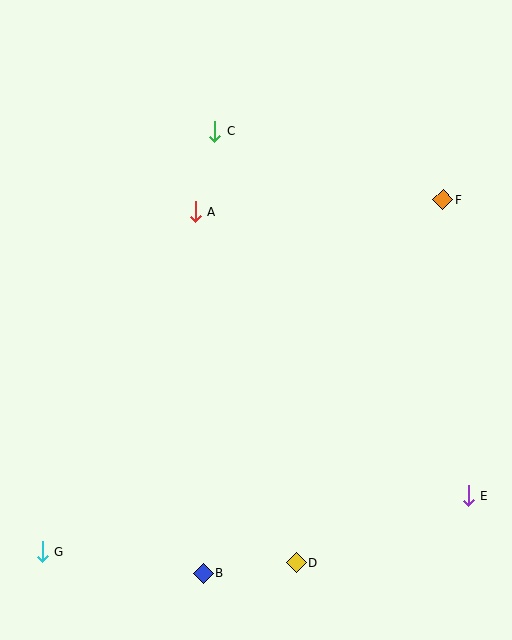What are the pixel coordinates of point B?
Point B is at (203, 573).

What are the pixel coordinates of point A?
Point A is at (196, 212).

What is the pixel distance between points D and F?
The distance between D and F is 392 pixels.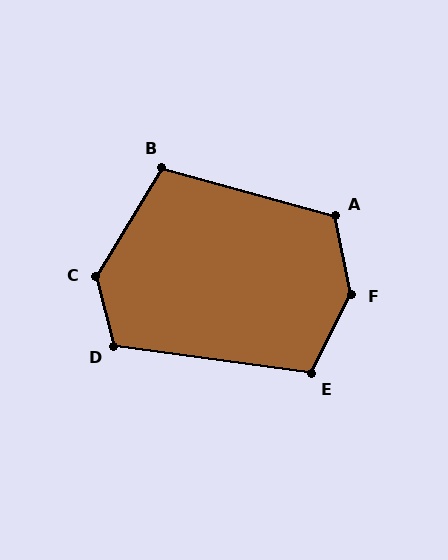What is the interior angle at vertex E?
Approximately 109 degrees (obtuse).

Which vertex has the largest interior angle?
F, at approximately 142 degrees.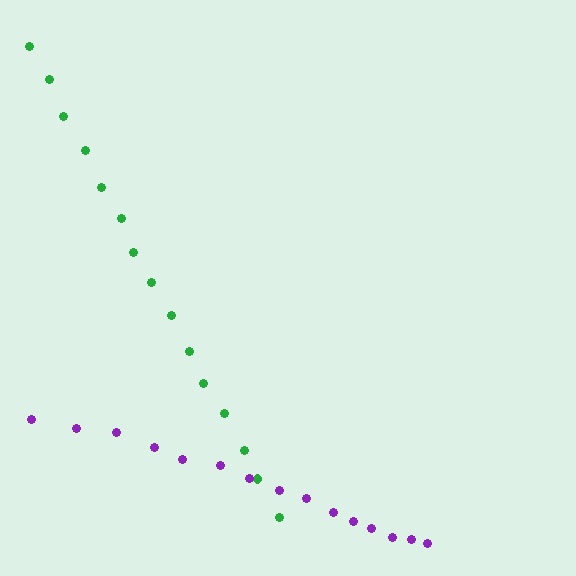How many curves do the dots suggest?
There are 2 distinct paths.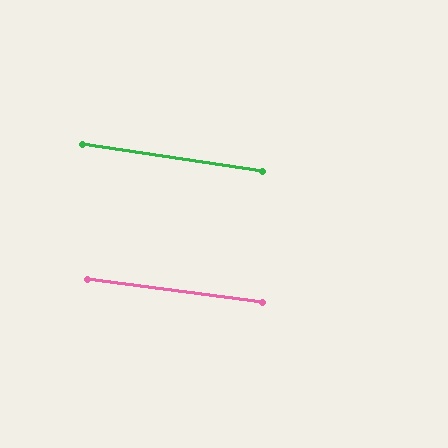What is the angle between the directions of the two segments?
Approximately 1 degree.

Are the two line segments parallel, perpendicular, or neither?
Parallel — their directions differ by only 1.3°.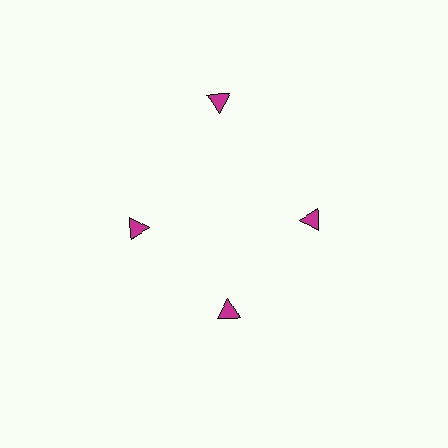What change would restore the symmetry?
The symmetry would be restored by moving it inward, back onto the ring so that all 4 triangles sit at equal angles and equal distance from the center.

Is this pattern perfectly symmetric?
No. The 4 magenta triangles are arranged in a ring, but one element near the 12 o'clock position is pushed outward from the center, breaking the 4-fold rotational symmetry.